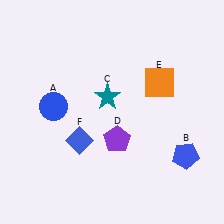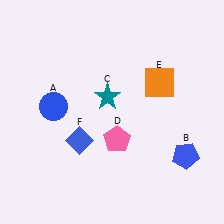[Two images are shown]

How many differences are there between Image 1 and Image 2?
There is 1 difference between the two images.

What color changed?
The pentagon (D) changed from purple in Image 1 to pink in Image 2.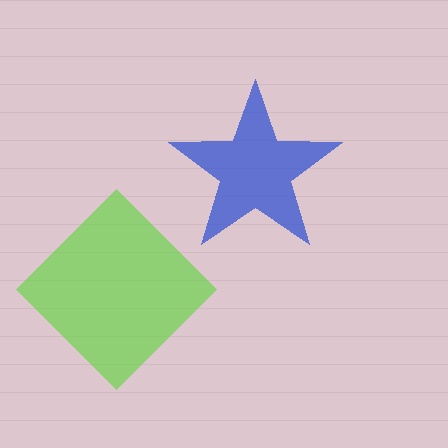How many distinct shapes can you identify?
There are 2 distinct shapes: a blue star, a lime diamond.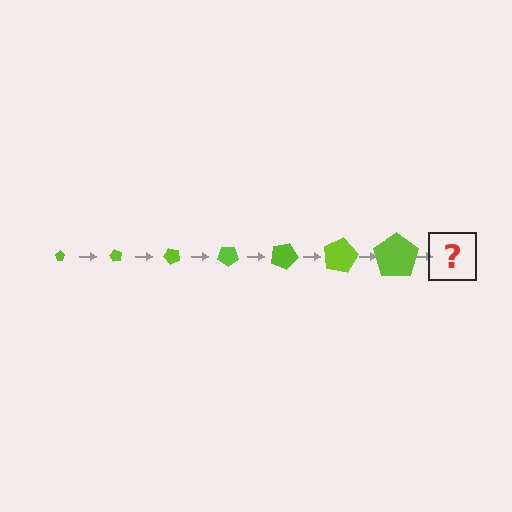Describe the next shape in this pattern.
It should be a pentagon, larger than the previous one and rotated 420 degrees from the start.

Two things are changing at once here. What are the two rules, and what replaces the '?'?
The two rules are that the pentagon grows larger each step and it rotates 60 degrees each step. The '?' should be a pentagon, larger than the previous one and rotated 420 degrees from the start.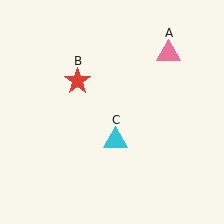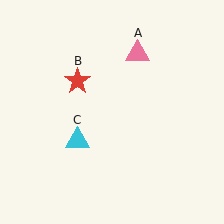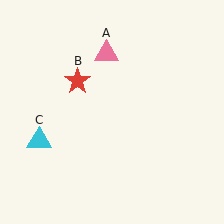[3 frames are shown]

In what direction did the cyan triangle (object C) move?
The cyan triangle (object C) moved left.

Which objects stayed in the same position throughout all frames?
Red star (object B) remained stationary.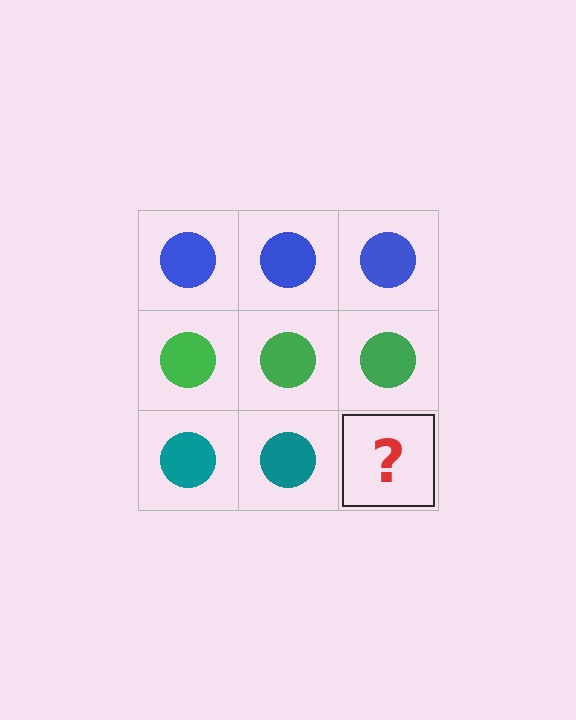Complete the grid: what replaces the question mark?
The question mark should be replaced with a teal circle.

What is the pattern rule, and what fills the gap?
The rule is that each row has a consistent color. The gap should be filled with a teal circle.